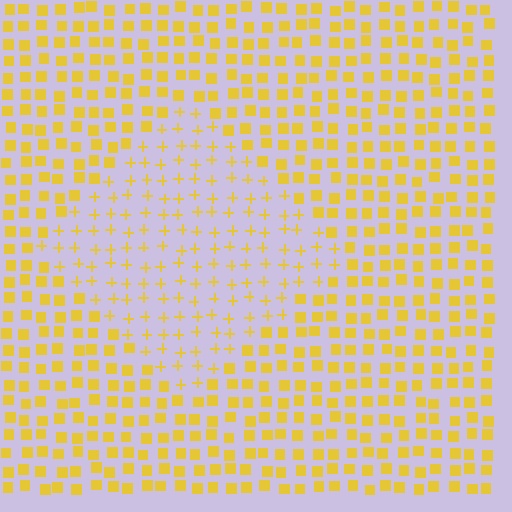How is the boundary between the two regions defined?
The boundary is defined by a change in element shape: plus signs inside vs. squares outside. All elements share the same color and spacing.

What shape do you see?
I see a diamond.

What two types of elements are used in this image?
The image uses plus signs inside the diamond region and squares outside it.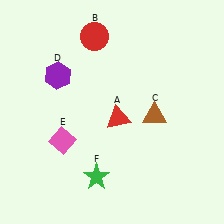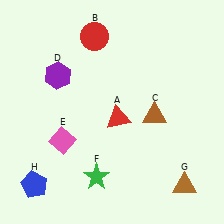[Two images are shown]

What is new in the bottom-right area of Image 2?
A brown triangle (G) was added in the bottom-right area of Image 2.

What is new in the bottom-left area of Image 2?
A blue pentagon (H) was added in the bottom-left area of Image 2.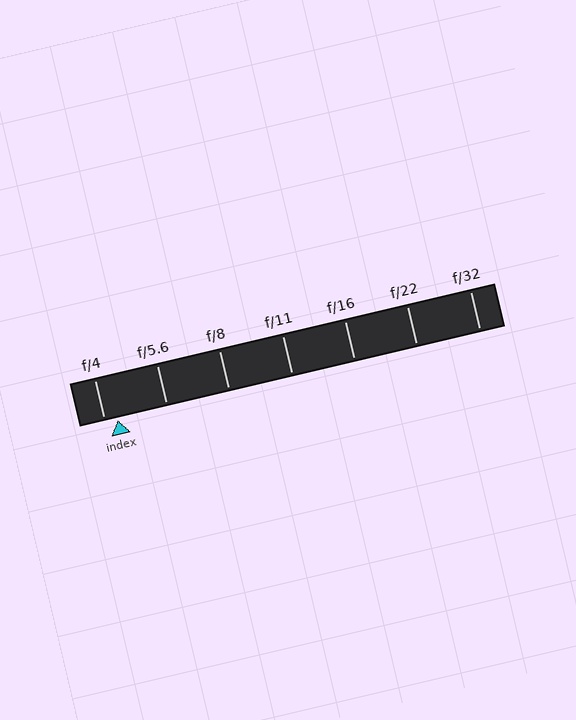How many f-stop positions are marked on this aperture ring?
There are 7 f-stop positions marked.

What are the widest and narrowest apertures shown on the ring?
The widest aperture shown is f/4 and the narrowest is f/32.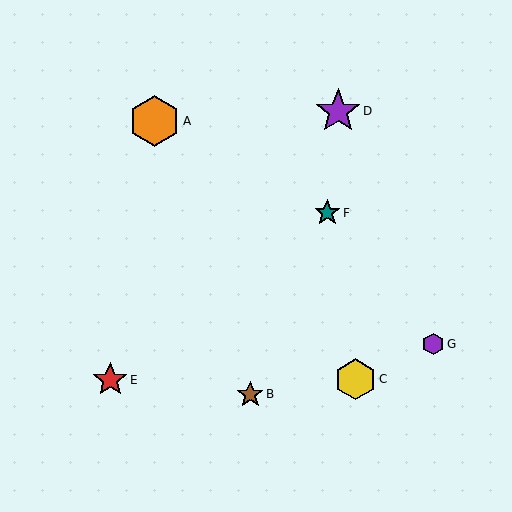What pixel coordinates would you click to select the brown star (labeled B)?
Click at (250, 394) to select the brown star B.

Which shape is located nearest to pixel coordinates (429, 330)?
The purple hexagon (labeled G) at (433, 344) is nearest to that location.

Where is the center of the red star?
The center of the red star is at (110, 380).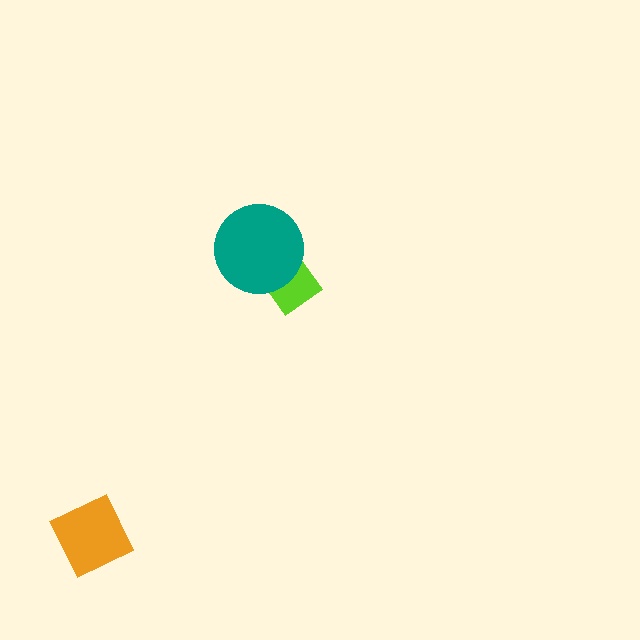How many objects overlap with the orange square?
0 objects overlap with the orange square.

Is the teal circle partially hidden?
No, no other shape covers it.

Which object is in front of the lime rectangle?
The teal circle is in front of the lime rectangle.